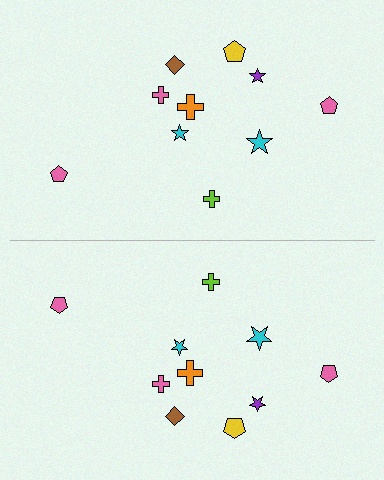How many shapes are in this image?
There are 20 shapes in this image.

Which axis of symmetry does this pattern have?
The pattern has a horizontal axis of symmetry running through the center of the image.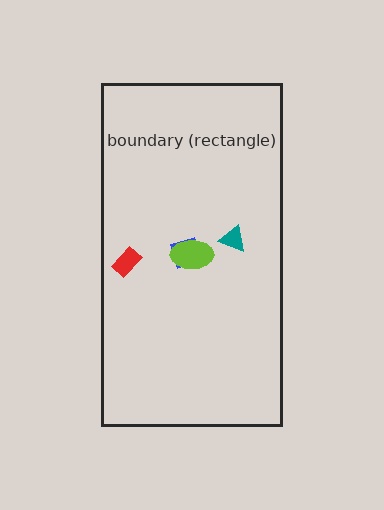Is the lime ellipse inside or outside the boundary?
Inside.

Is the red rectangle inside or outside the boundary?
Inside.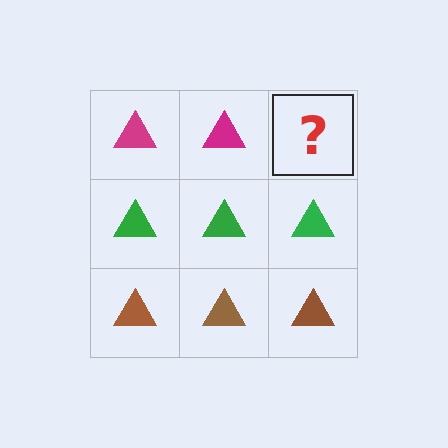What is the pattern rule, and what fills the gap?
The rule is that each row has a consistent color. The gap should be filled with a magenta triangle.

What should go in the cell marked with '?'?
The missing cell should contain a magenta triangle.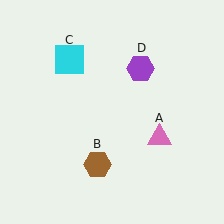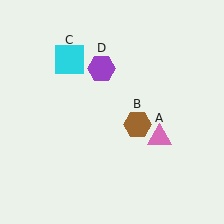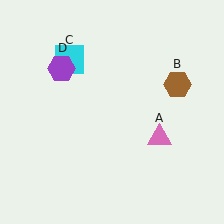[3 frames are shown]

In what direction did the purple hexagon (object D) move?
The purple hexagon (object D) moved left.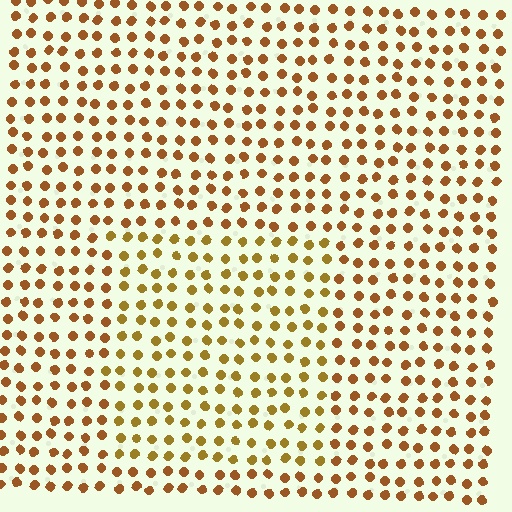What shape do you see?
I see a rectangle.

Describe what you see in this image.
The image is filled with small brown elements in a uniform arrangement. A rectangle-shaped region is visible where the elements are tinted to a slightly different hue, forming a subtle color boundary.